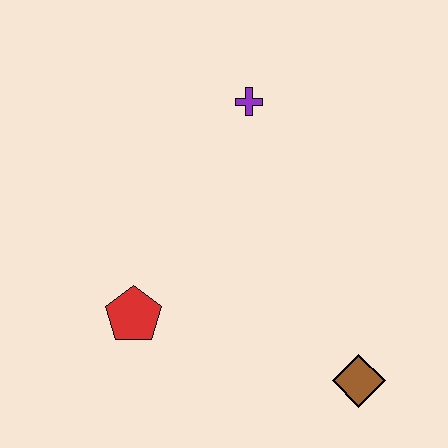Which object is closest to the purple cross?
The red pentagon is closest to the purple cross.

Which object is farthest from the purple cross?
The brown diamond is farthest from the purple cross.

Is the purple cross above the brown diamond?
Yes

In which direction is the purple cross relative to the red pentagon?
The purple cross is above the red pentagon.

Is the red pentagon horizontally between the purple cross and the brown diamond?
No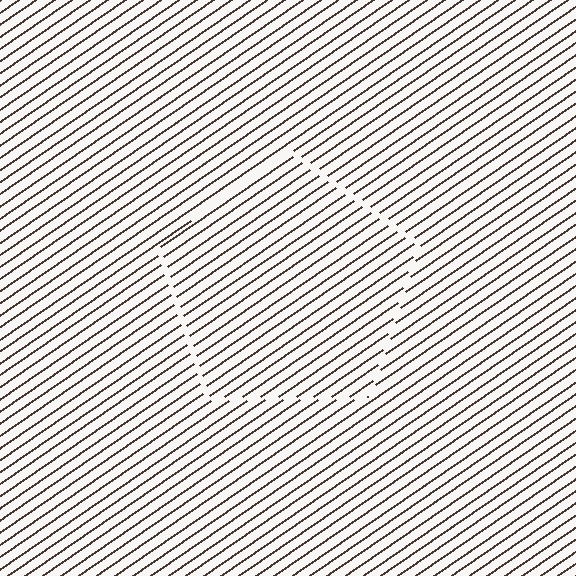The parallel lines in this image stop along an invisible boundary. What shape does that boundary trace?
An illusory pentagon. The interior of the shape contains the same grating, shifted by half a period — the contour is defined by the phase discontinuity where line-ends from the inner and outer gratings abut.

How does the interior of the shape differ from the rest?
The interior of the shape contains the same grating, shifted by half a period — the contour is defined by the phase discontinuity where line-ends from the inner and outer gratings abut.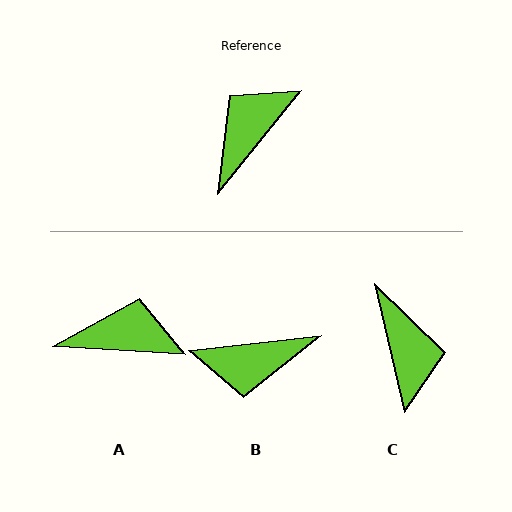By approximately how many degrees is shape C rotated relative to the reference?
Approximately 128 degrees clockwise.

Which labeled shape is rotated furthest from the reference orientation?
B, about 135 degrees away.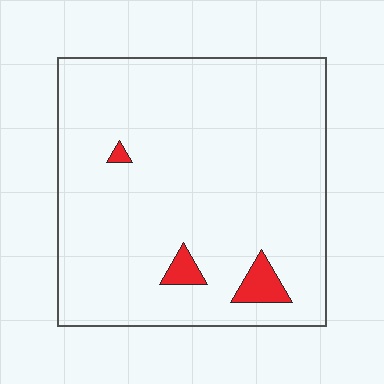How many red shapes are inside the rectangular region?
3.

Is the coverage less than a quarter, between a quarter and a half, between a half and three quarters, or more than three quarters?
Less than a quarter.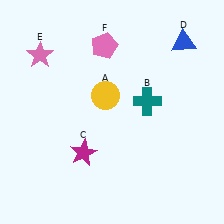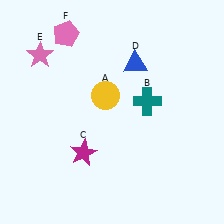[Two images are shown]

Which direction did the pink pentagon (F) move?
The pink pentagon (F) moved left.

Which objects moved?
The objects that moved are: the blue triangle (D), the pink pentagon (F).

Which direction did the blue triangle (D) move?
The blue triangle (D) moved left.